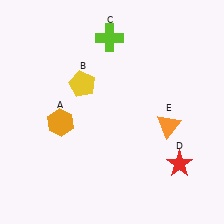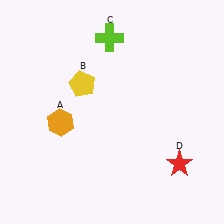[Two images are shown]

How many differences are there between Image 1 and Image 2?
There is 1 difference between the two images.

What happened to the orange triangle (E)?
The orange triangle (E) was removed in Image 2. It was in the bottom-right area of Image 1.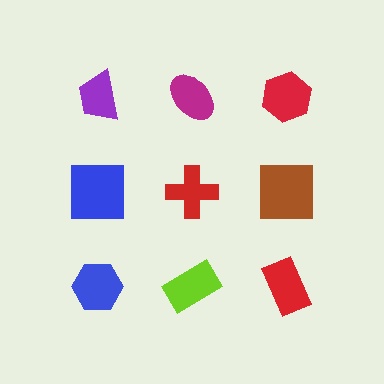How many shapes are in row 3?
3 shapes.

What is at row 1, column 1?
A purple trapezoid.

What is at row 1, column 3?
A red hexagon.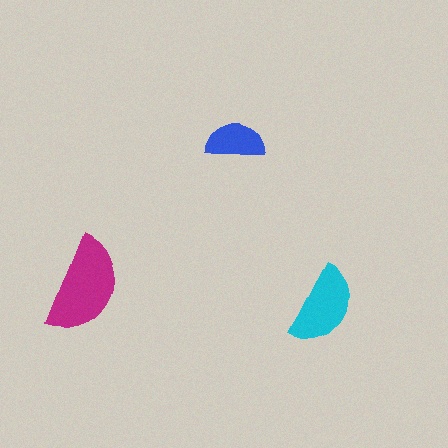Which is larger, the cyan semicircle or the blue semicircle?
The cyan one.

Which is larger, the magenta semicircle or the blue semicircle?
The magenta one.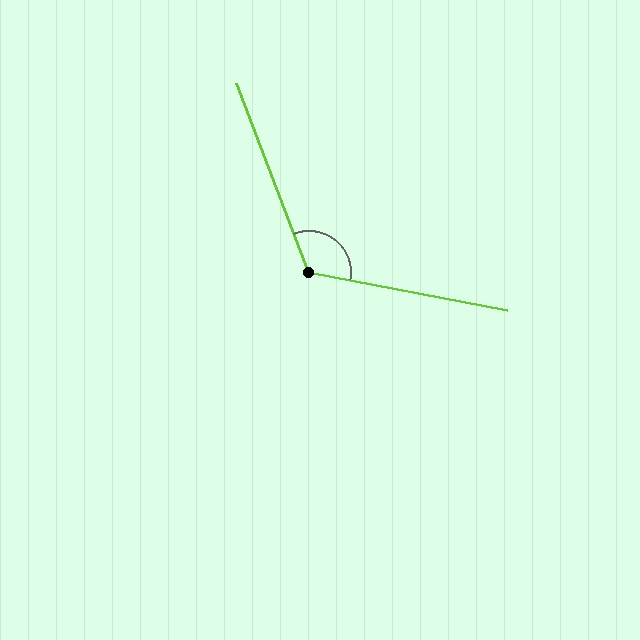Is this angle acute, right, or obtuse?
It is obtuse.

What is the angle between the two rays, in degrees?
Approximately 122 degrees.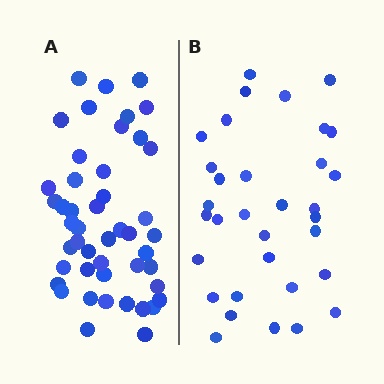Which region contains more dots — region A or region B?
Region A (the left region) has more dots.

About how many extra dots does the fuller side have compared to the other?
Region A has approximately 15 more dots than region B.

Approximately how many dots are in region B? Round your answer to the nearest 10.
About 30 dots. (The exact count is 33, which rounds to 30.)